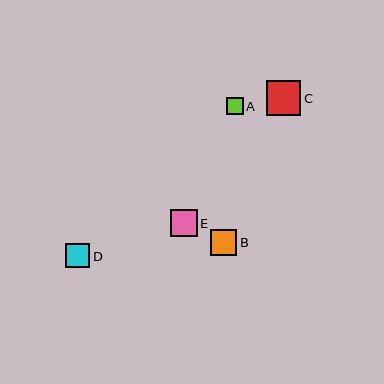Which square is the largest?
Square C is the largest with a size of approximately 35 pixels.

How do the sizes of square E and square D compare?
Square E and square D are approximately the same size.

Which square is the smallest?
Square A is the smallest with a size of approximately 17 pixels.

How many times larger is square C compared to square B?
Square C is approximately 1.3 times the size of square B.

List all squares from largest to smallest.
From largest to smallest: C, E, B, D, A.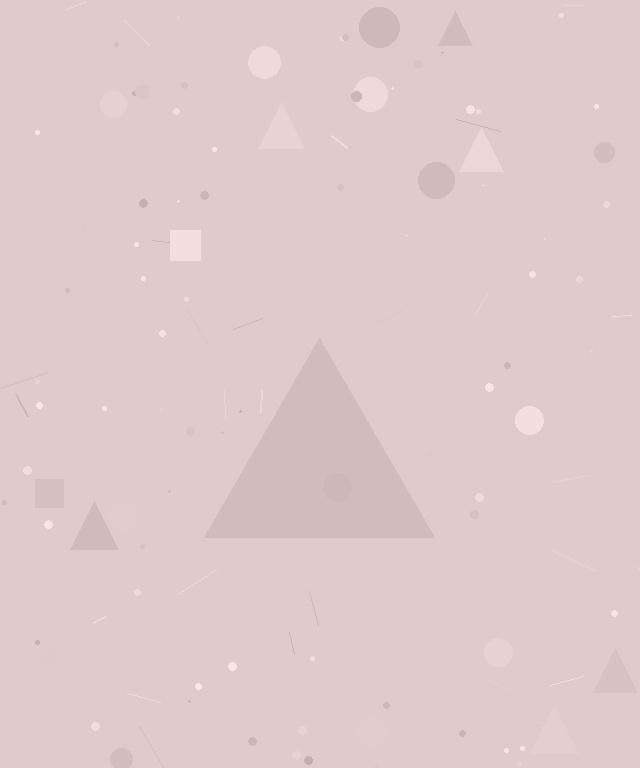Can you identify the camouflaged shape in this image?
The camouflaged shape is a triangle.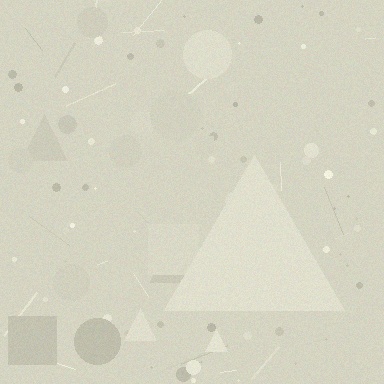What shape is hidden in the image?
A triangle is hidden in the image.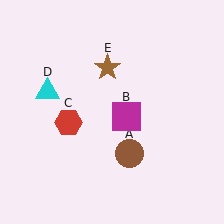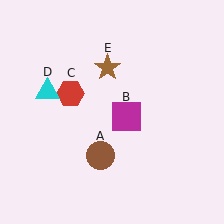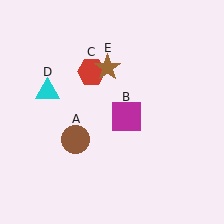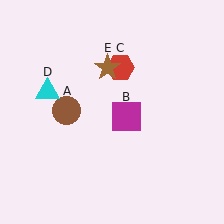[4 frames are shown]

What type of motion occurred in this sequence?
The brown circle (object A), red hexagon (object C) rotated clockwise around the center of the scene.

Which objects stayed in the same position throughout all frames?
Magenta square (object B) and cyan triangle (object D) and brown star (object E) remained stationary.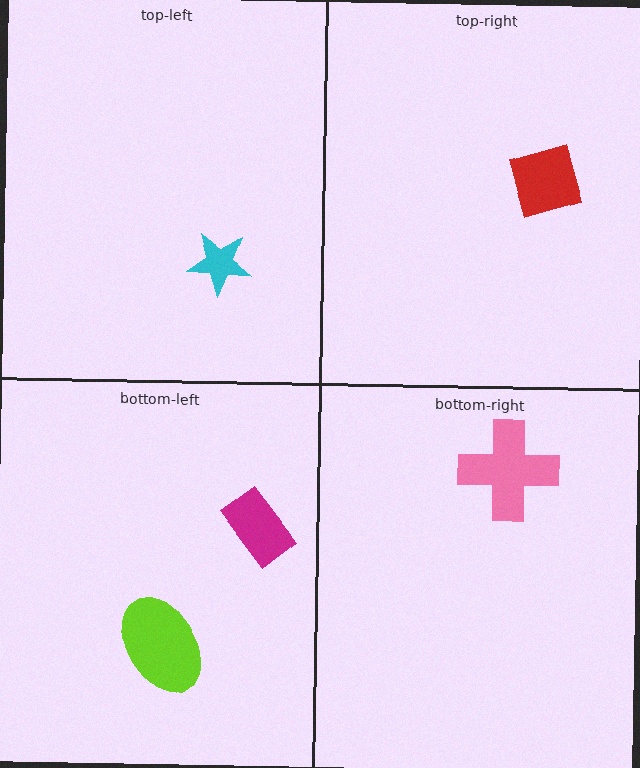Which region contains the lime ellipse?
The bottom-left region.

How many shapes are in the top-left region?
1.